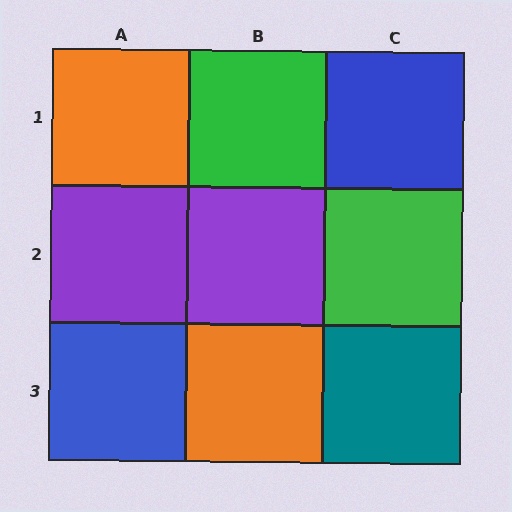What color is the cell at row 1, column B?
Green.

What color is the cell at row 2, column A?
Purple.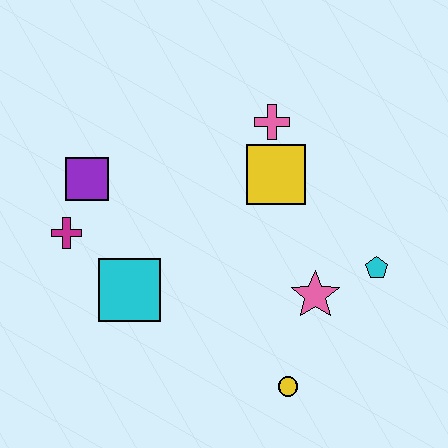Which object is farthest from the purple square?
The cyan pentagon is farthest from the purple square.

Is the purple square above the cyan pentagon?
Yes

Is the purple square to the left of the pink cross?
Yes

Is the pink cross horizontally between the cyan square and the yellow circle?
Yes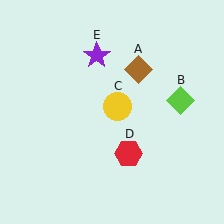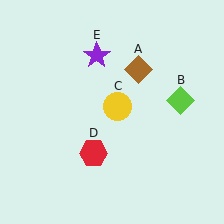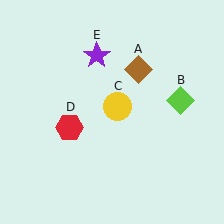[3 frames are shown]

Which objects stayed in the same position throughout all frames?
Brown diamond (object A) and lime diamond (object B) and yellow circle (object C) and purple star (object E) remained stationary.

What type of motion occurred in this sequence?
The red hexagon (object D) rotated clockwise around the center of the scene.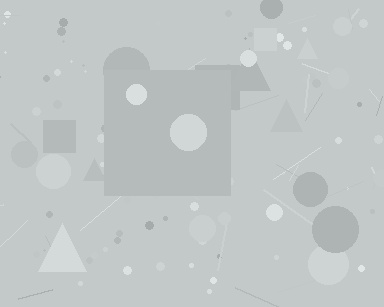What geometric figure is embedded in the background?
A square is embedded in the background.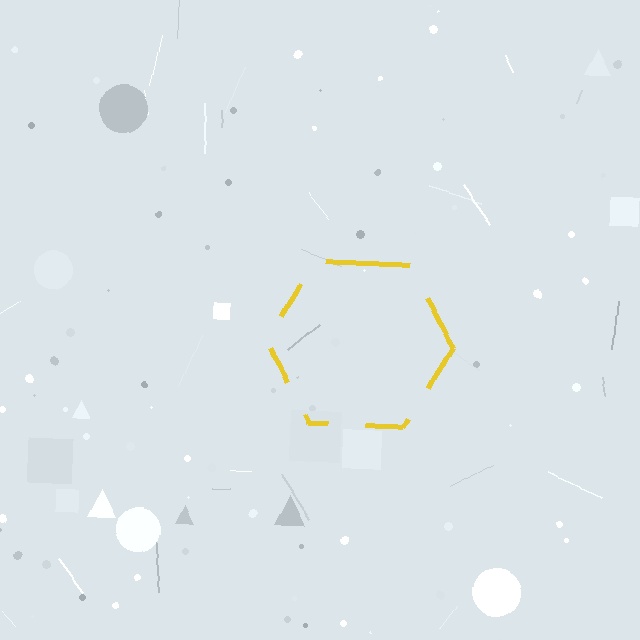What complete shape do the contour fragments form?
The contour fragments form a hexagon.